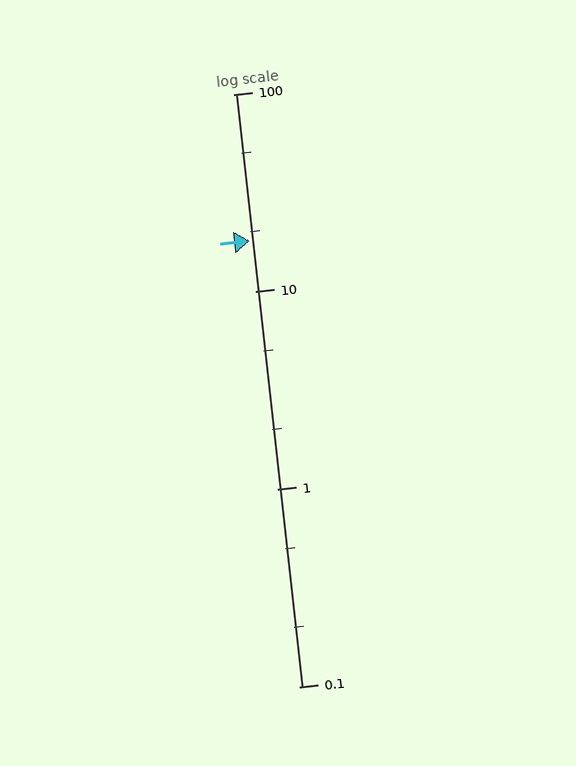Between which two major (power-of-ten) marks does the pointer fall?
The pointer is between 10 and 100.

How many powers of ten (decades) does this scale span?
The scale spans 3 decades, from 0.1 to 100.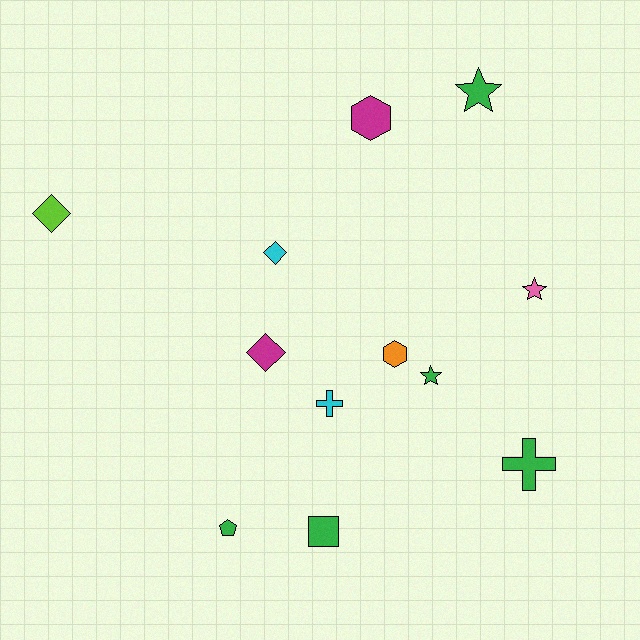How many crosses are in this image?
There are 2 crosses.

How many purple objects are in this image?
There are no purple objects.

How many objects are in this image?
There are 12 objects.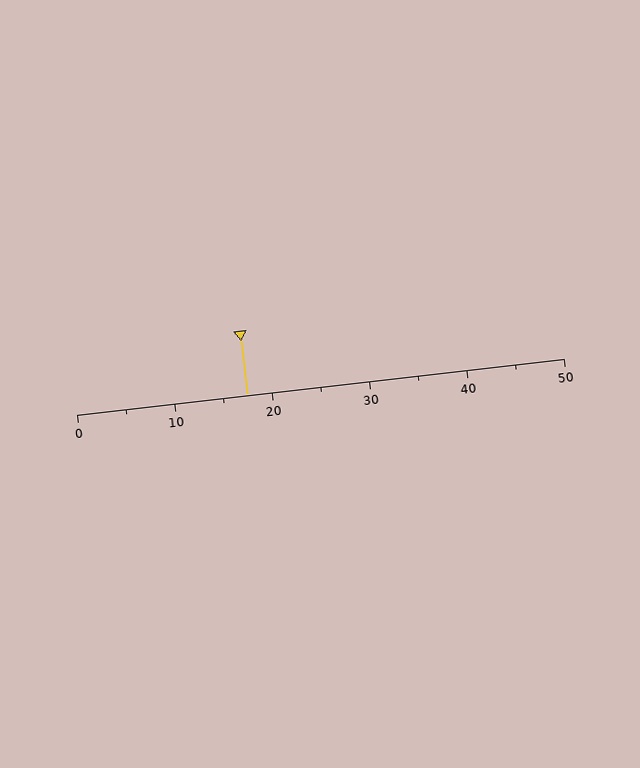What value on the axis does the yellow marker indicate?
The marker indicates approximately 17.5.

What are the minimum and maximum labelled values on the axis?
The axis runs from 0 to 50.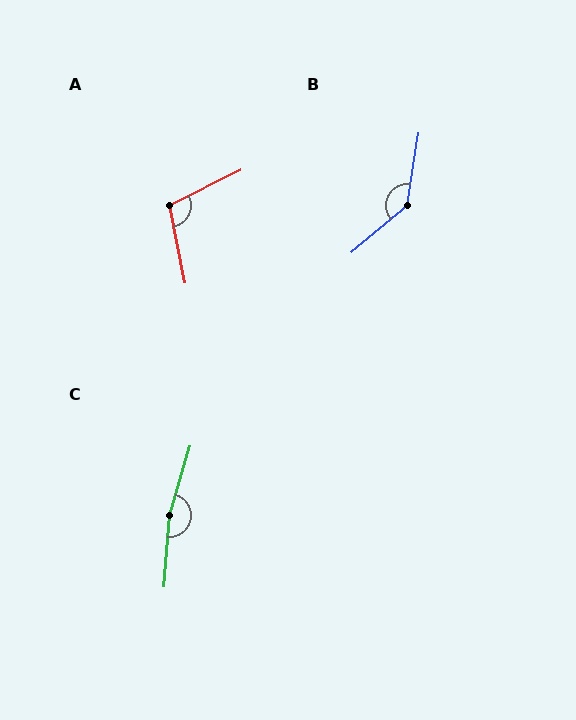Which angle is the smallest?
A, at approximately 105 degrees.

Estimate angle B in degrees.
Approximately 139 degrees.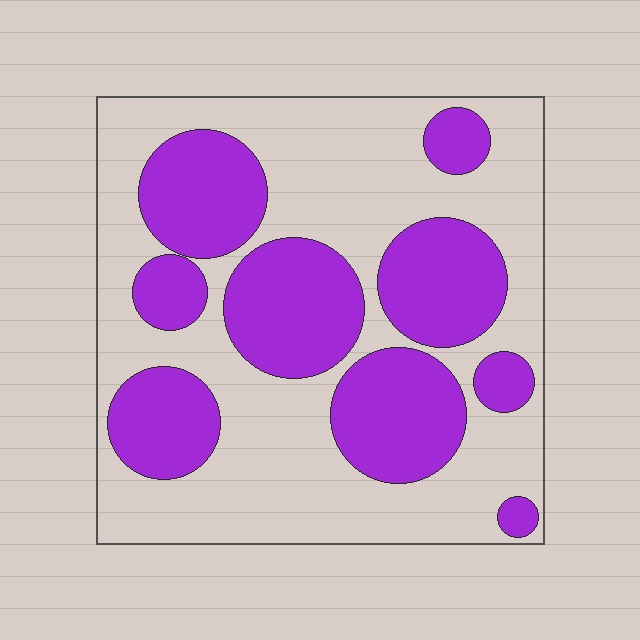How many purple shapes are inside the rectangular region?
9.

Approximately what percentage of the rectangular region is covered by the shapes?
Approximately 40%.